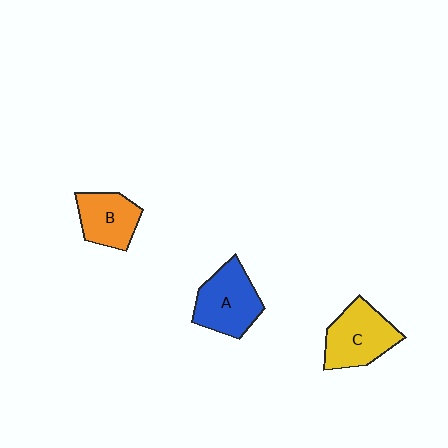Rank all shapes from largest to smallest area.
From largest to smallest: C (yellow), A (blue), B (orange).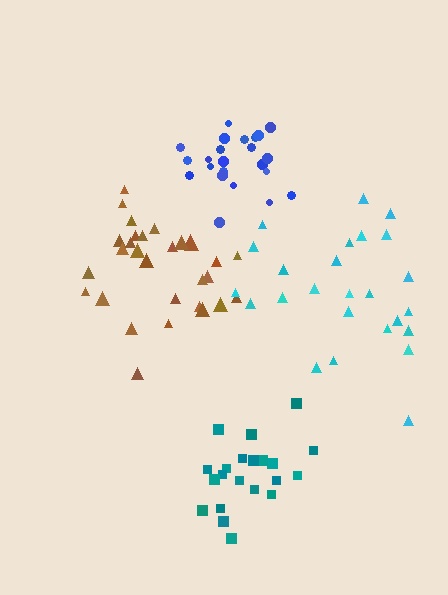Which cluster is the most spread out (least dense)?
Cyan.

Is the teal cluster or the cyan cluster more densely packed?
Teal.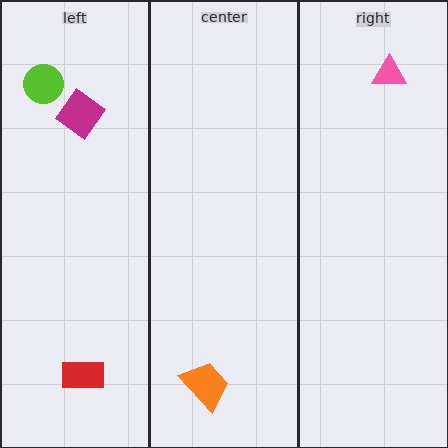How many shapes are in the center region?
1.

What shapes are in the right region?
The pink triangle.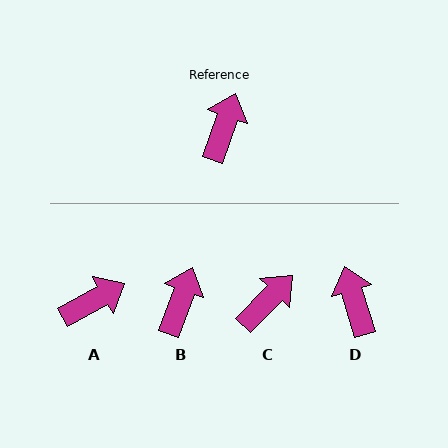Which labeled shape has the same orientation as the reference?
B.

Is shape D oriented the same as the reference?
No, it is off by about 37 degrees.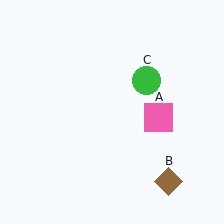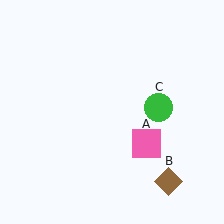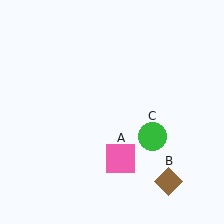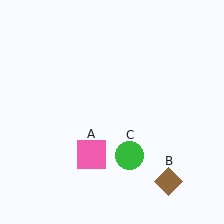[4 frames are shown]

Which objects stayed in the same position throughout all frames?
Brown diamond (object B) remained stationary.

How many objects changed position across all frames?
2 objects changed position: pink square (object A), green circle (object C).